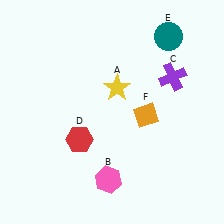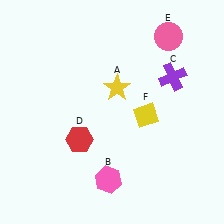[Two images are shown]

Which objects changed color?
E changed from teal to pink. F changed from orange to yellow.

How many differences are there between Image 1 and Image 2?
There are 2 differences between the two images.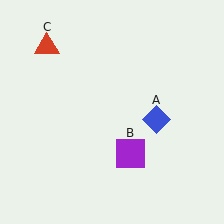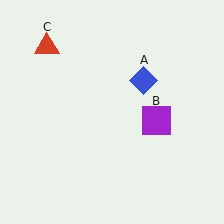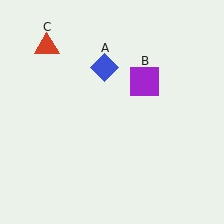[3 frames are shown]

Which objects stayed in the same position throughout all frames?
Red triangle (object C) remained stationary.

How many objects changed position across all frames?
2 objects changed position: blue diamond (object A), purple square (object B).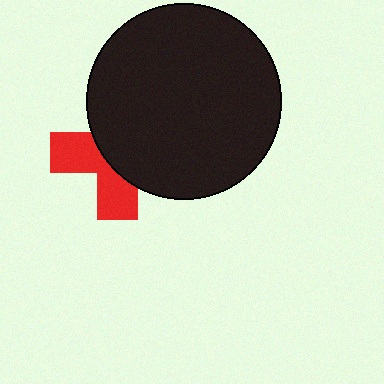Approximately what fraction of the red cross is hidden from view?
Roughly 59% of the red cross is hidden behind the black circle.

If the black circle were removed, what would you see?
You would see the complete red cross.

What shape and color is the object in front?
The object in front is a black circle.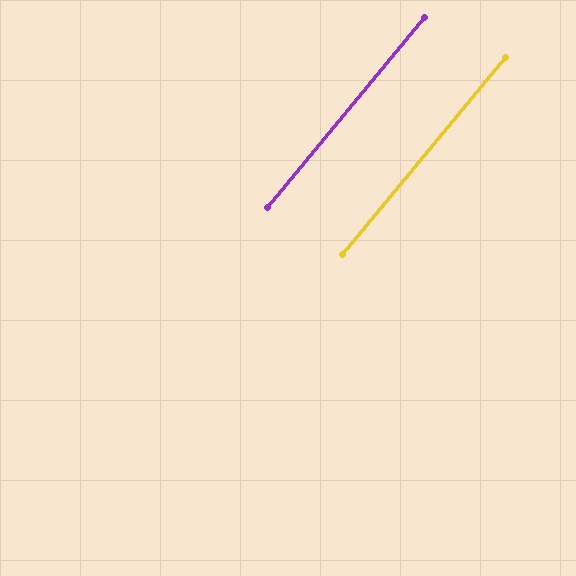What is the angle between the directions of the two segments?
Approximately 0 degrees.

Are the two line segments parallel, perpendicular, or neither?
Parallel — their directions differ by only 0.3°.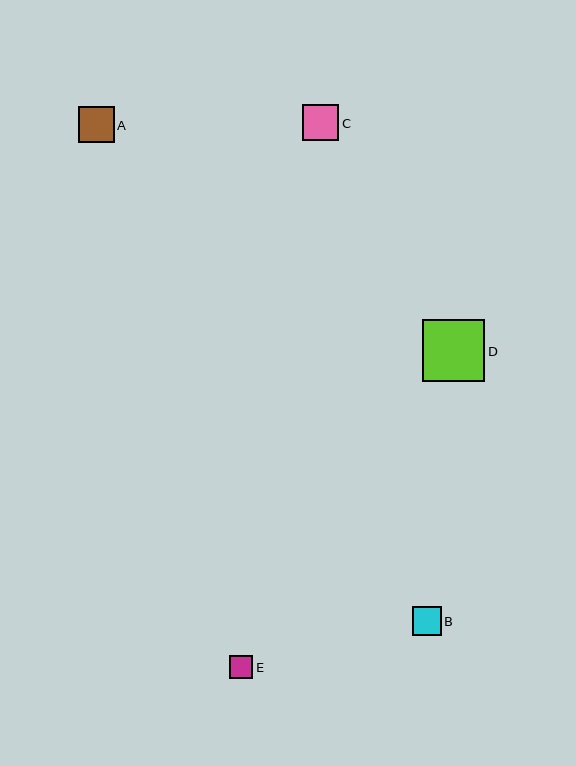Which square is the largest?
Square D is the largest with a size of approximately 62 pixels.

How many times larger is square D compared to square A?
Square D is approximately 1.7 times the size of square A.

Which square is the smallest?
Square E is the smallest with a size of approximately 23 pixels.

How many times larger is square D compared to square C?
Square D is approximately 1.7 times the size of square C.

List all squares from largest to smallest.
From largest to smallest: D, C, A, B, E.